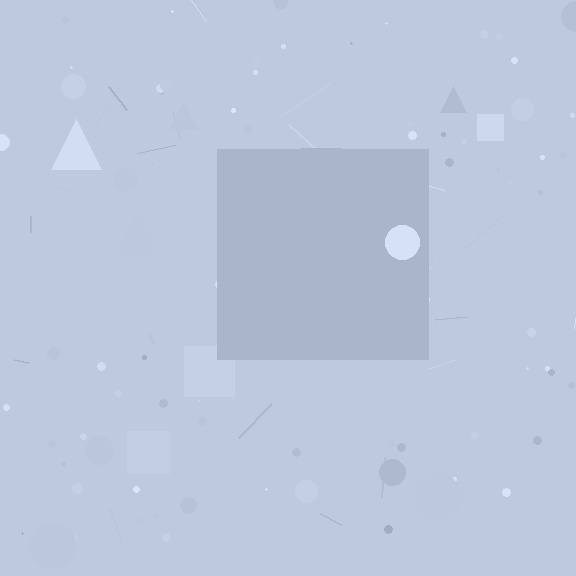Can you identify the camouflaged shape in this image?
The camouflaged shape is a square.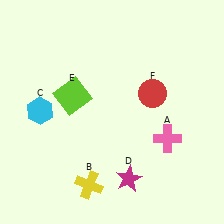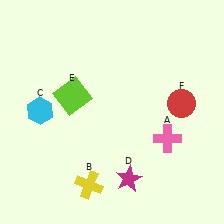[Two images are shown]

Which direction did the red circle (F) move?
The red circle (F) moved right.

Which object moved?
The red circle (F) moved right.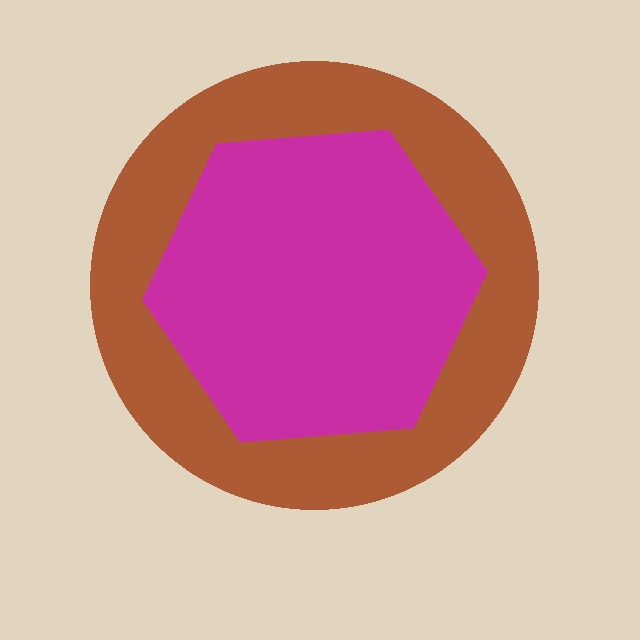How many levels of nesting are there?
2.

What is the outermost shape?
The brown circle.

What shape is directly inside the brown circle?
The magenta hexagon.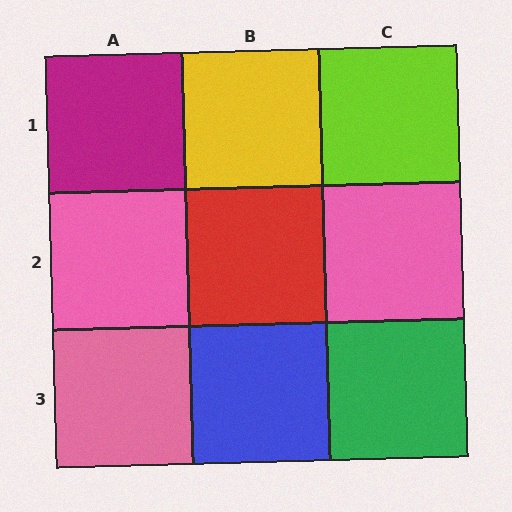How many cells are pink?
3 cells are pink.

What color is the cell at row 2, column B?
Red.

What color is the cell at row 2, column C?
Pink.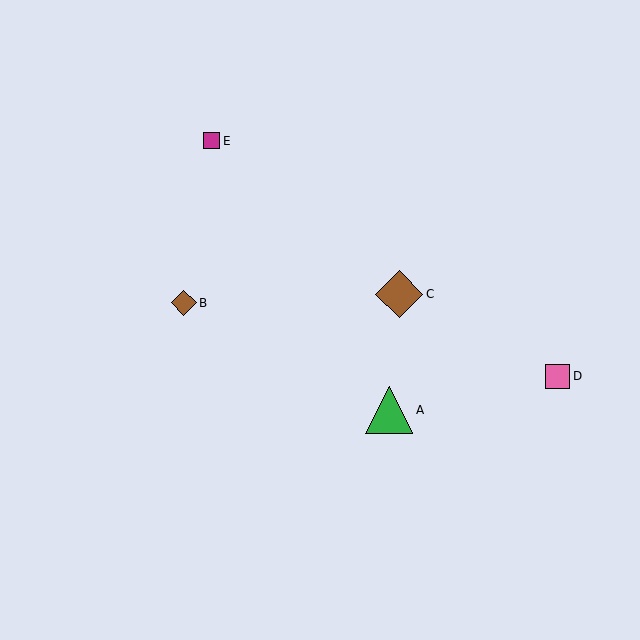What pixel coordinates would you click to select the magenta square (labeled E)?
Click at (212, 141) to select the magenta square E.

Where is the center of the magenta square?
The center of the magenta square is at (212, 141).